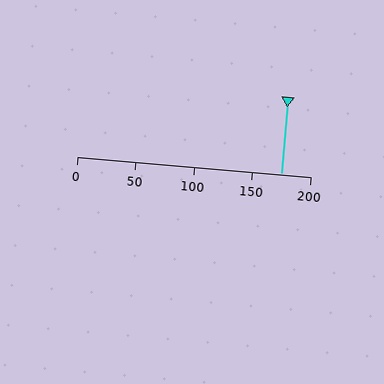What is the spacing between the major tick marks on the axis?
The major ticks are spaced 50 apart.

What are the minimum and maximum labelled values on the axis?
The axis runs from 0 to 200.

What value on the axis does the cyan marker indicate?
The marker indicates approximately 175.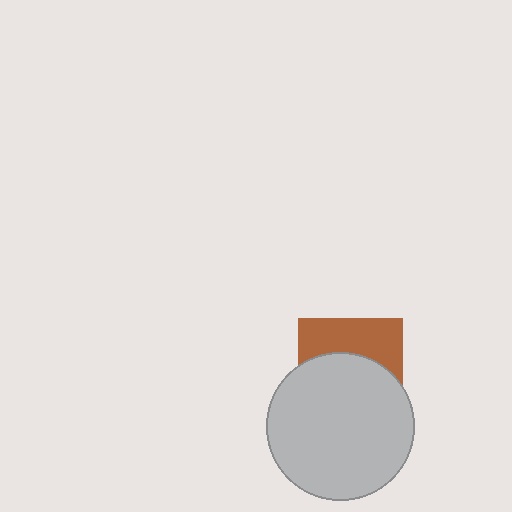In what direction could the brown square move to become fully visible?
The brown square could move up. That would shift it out from behind the light gray circle entirely.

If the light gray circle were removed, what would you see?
You would see the complete brown square.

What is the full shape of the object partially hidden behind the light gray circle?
The partially hidden object is a brown square.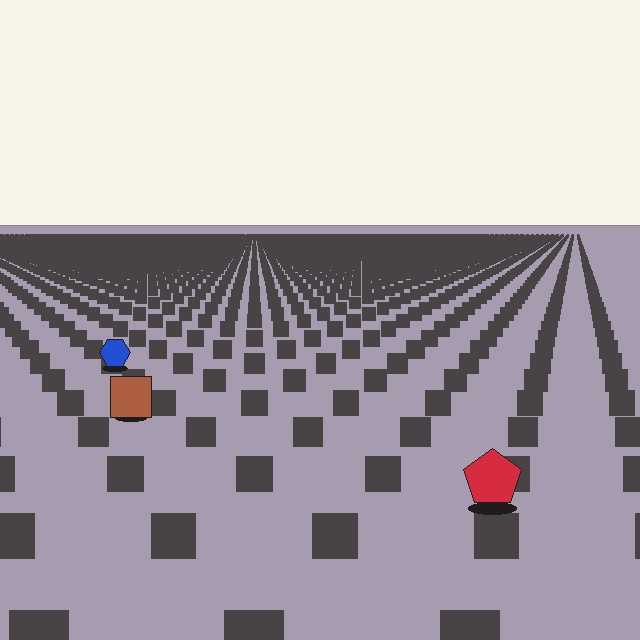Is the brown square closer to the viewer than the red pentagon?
No. The red pentagon is closer — you can tell from the texture gradient: the ground texture is coarser near it.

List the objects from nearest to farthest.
From nearest to farthest: the red pentagon, the brown square, the blue hexagon.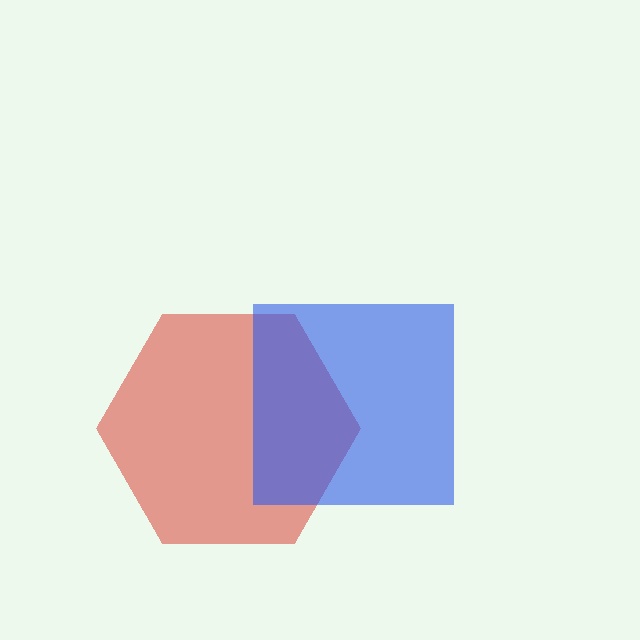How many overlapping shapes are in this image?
There are 2 overlapping shapes in the image.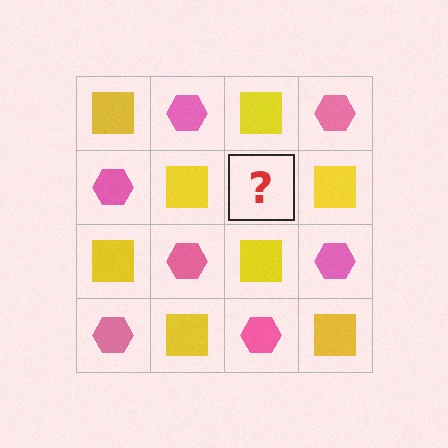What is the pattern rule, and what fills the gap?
The rule is that it alternates yellow square and pink hexagon in a checkerboard pattern. The gap should be filled with a pink hexagon.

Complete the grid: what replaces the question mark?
The question mark should be replaced with a pink hexagon.